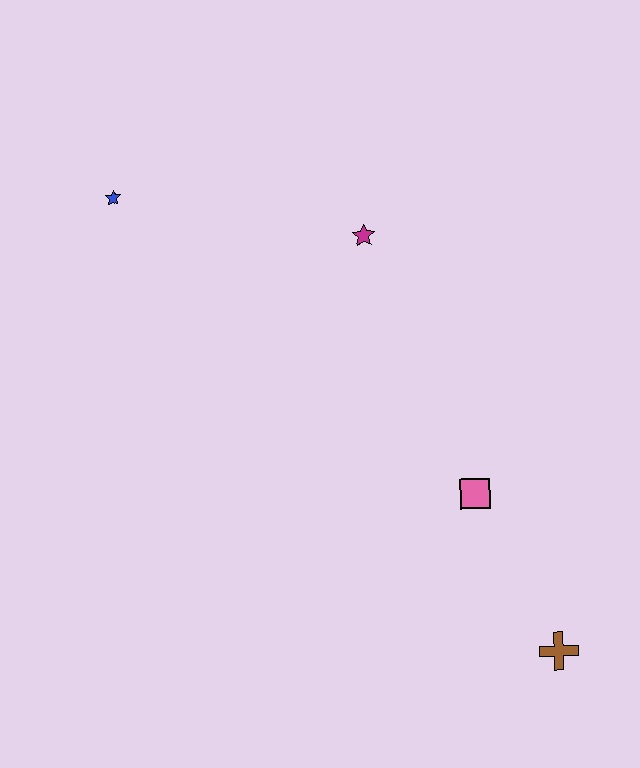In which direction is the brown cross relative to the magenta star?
The brown cross is below the magenta star.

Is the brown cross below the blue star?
Yes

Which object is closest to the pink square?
The brown cross is closest to the pink square.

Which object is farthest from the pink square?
The blue star is farthest from the pink square.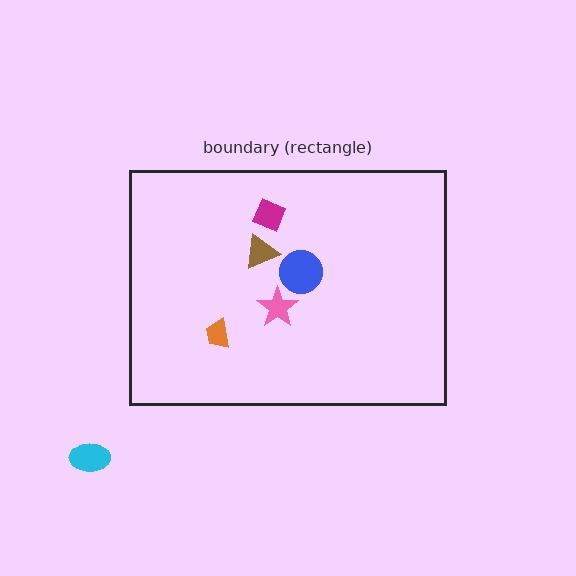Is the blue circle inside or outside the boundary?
Inside.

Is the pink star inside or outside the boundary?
Inside.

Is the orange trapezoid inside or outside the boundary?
Inside.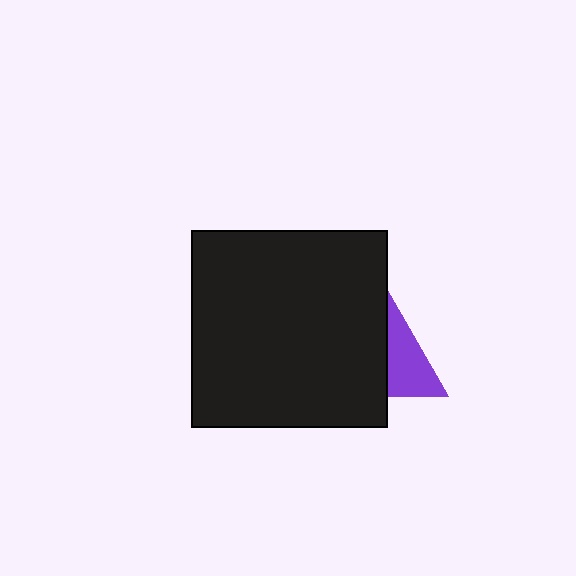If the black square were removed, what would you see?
You would see the complete purple triangle.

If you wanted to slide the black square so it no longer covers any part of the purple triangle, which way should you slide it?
Slide it left — that is the most direct way to separate the two shapes.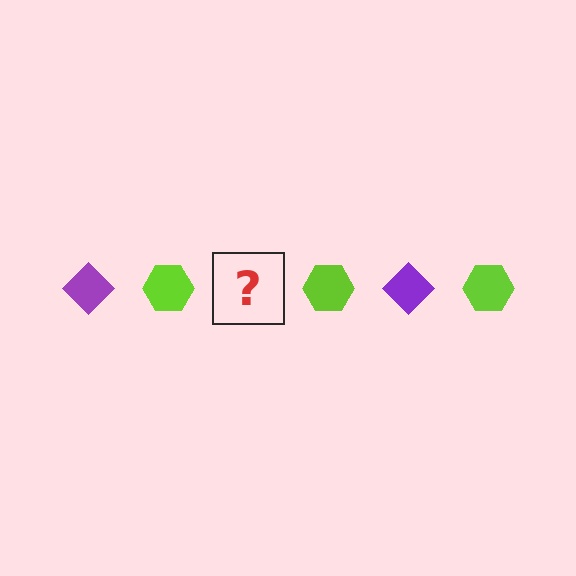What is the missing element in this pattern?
The missing element is a purple diamond.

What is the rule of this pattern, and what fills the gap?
The rule is that the pattern alternates between purple diamond and lime hexagon. The gap should be filled with a purple diamond.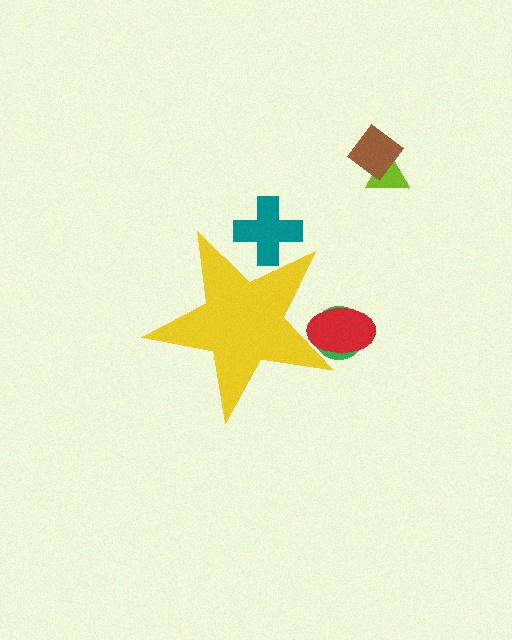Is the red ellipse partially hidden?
Yes, the red ellipse is partially hidden behind the yellow star.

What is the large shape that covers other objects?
A yellow star.